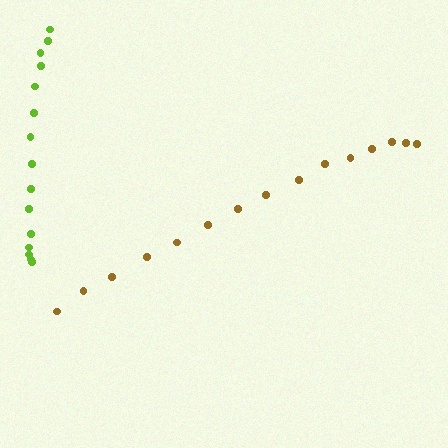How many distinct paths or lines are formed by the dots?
There are 2 distinct paths.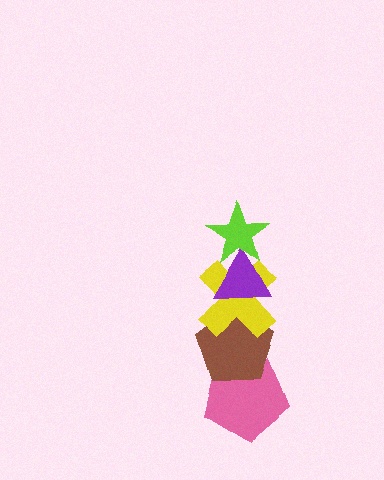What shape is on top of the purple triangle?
The lime star is on top of the purple triangle.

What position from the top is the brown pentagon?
The brown pentagon is 4th from the top.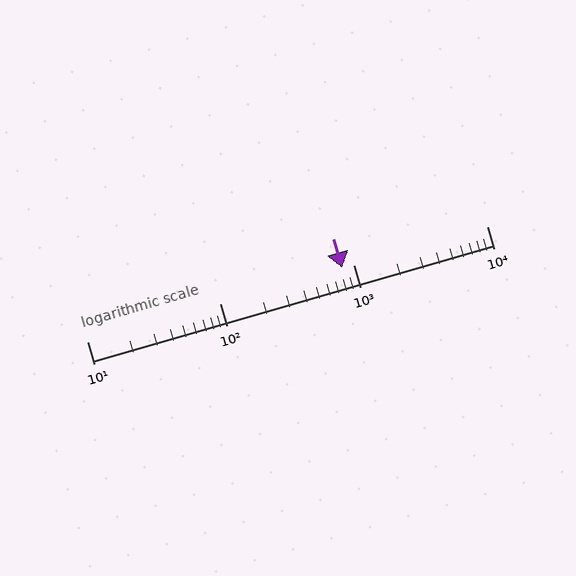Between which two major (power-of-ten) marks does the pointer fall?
The pointer is between 100 and 1000.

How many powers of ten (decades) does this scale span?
The scale spans 3 decades, from 10 to 10000.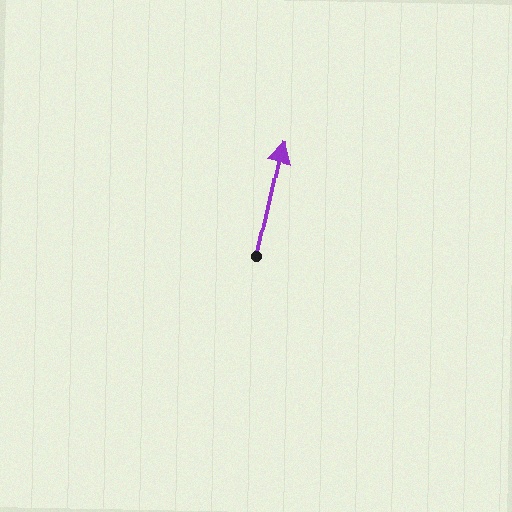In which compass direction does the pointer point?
North.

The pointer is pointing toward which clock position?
Roughly 12 o'clock.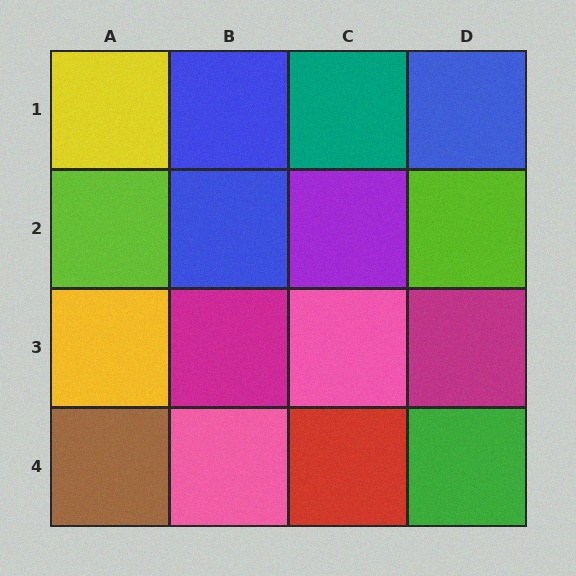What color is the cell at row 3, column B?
Magenta.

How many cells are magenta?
2 cells are magenta.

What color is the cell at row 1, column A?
Yellow.